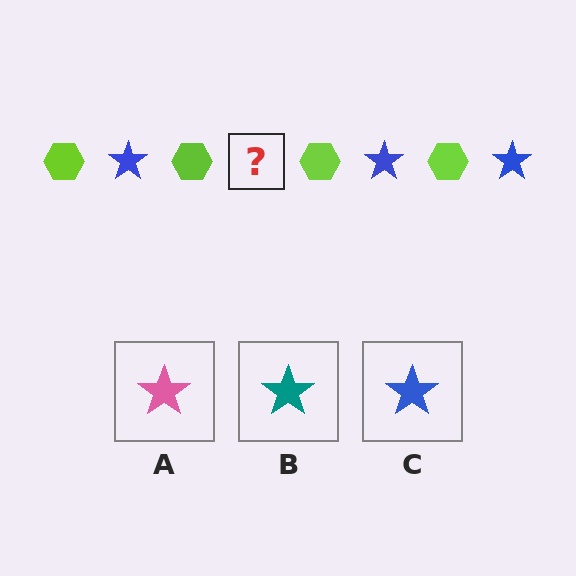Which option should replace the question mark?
Option C.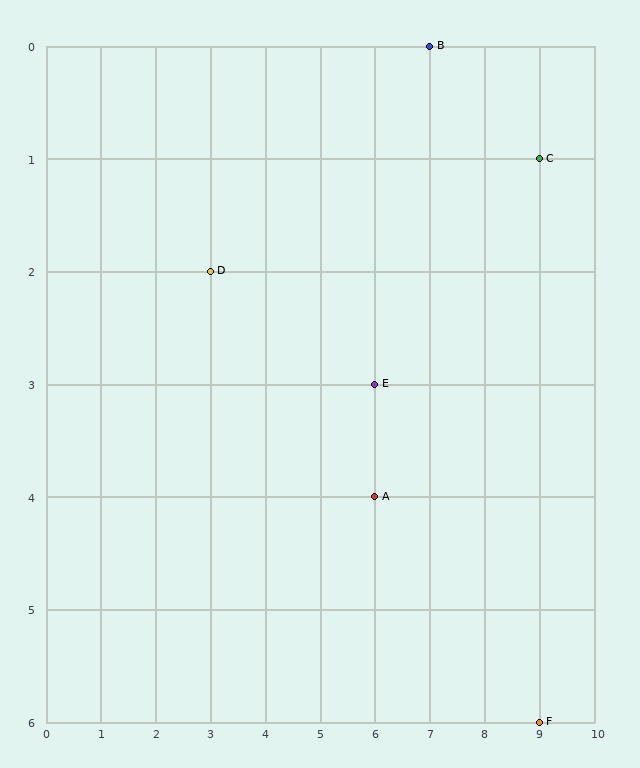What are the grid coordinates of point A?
Point A is at grid coordinates (6, 4).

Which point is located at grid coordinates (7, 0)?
Point B is at (7, 0).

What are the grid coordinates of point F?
Point F is at grid coordinates (9, 6).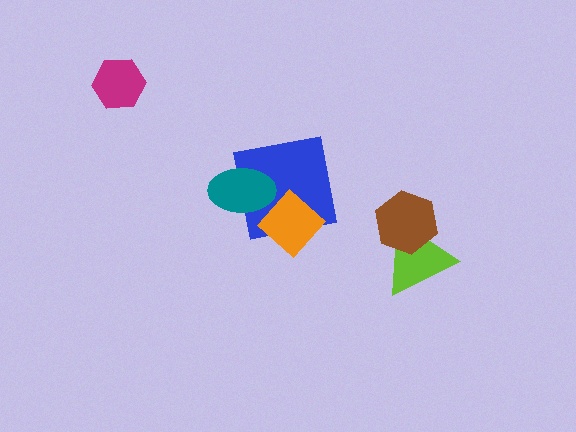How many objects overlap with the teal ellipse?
2 objects overlap with the teal ellipse.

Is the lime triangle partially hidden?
Yes, it is partially covered by another shape.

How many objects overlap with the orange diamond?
2 objects overlap with the orange diamond.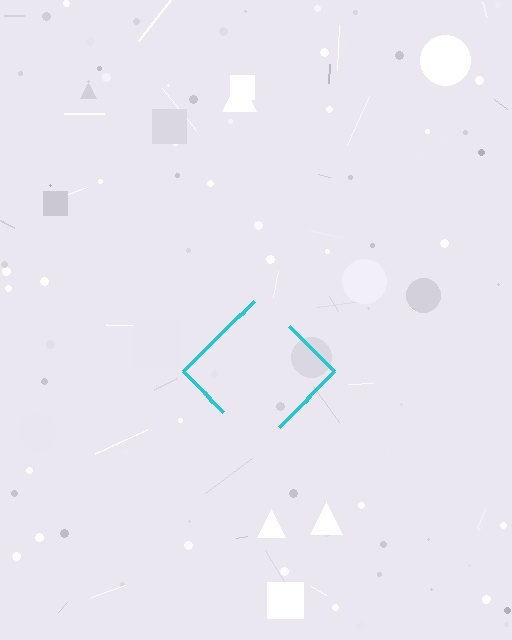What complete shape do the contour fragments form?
The contour fragments form a diamond.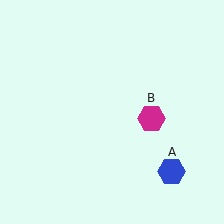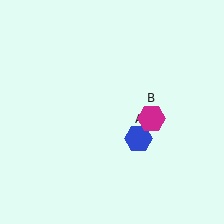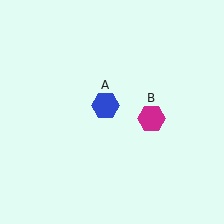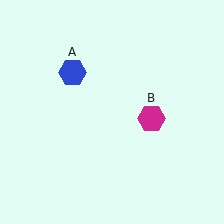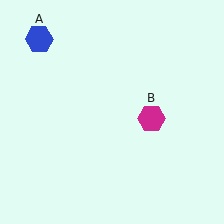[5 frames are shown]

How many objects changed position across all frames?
1 object changed position: blue hexagon (object A).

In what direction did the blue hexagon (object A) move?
The blue hexagon (object A) moved up and to the left.